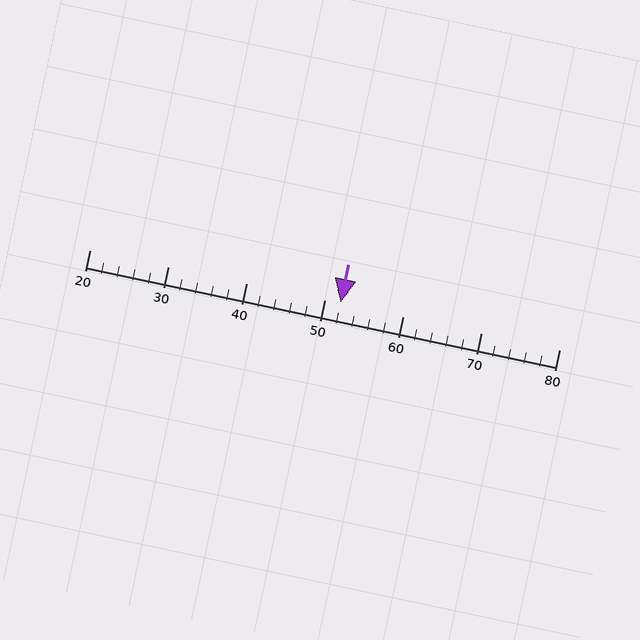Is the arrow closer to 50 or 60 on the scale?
The arrow is closer to 50.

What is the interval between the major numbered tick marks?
The major tick marks are spaced 10 units apart.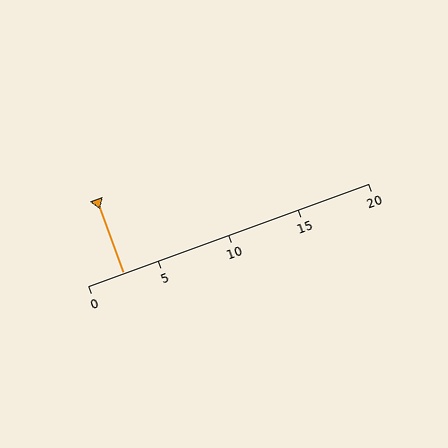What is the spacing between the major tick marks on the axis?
The major ticks are spaced 5 apart.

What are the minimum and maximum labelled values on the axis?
The axis runs from 0 to 20.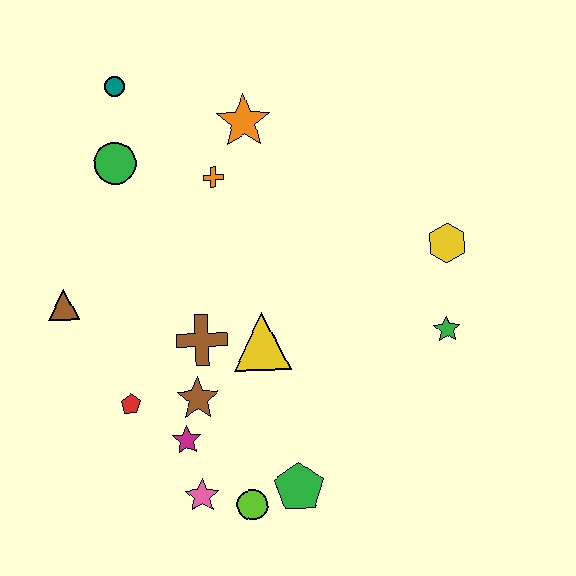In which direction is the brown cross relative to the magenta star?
The brown cross is above the magenta star.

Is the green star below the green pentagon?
No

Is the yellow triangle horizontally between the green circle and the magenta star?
No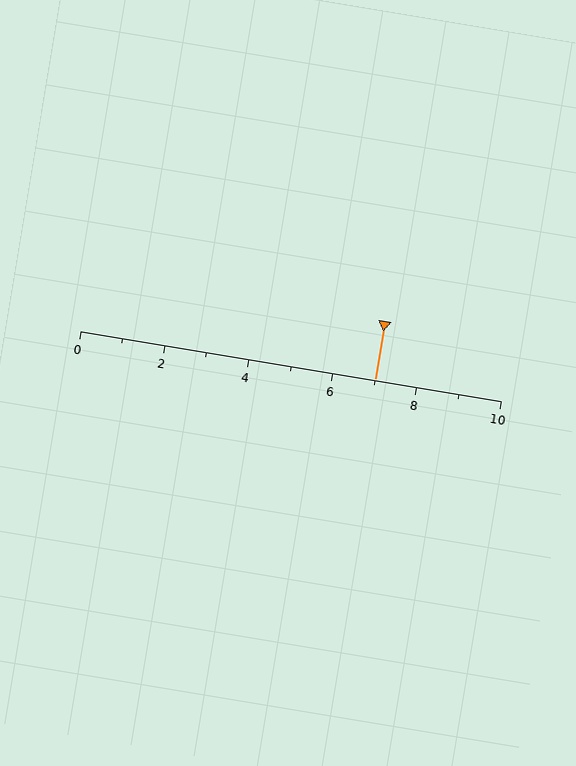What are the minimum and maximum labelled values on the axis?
The axis runs from 0 to 10.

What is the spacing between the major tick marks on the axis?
The major ticks are spaced 2 apart.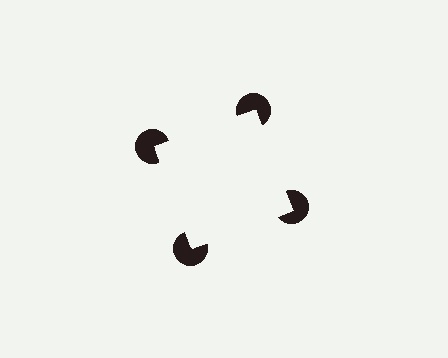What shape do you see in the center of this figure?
An illusory square — its edges are inferred from the aligned wedge cuts in the pac-man discs, not physically drawn.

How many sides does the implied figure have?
4 sides.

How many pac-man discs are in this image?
There are 4 — one at each vertex of the illusory square.